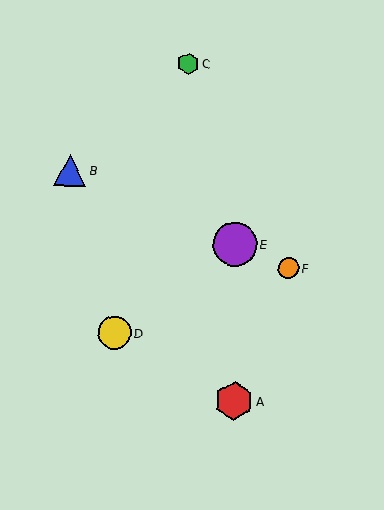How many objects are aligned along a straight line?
3 objects (B, E, F) are aligned along a straight line.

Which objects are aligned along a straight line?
Objects B, E, F are aligned along a straight line.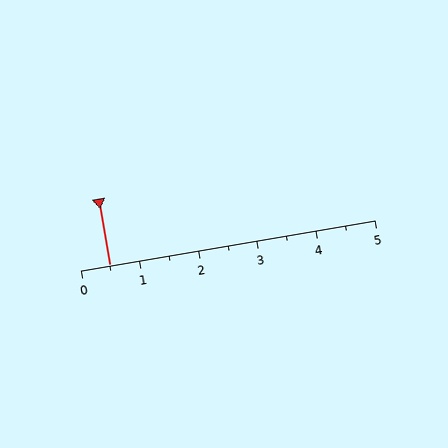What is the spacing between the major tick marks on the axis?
The major ticks are spaced 1 apart.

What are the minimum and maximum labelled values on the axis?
The axis runs from 0 to 5.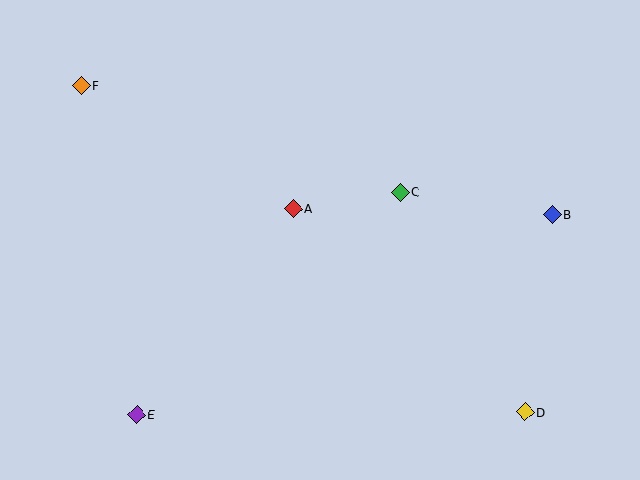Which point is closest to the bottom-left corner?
Point E is closest to the bottom-left corner.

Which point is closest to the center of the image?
Point A at (293, 208) is closest to the center.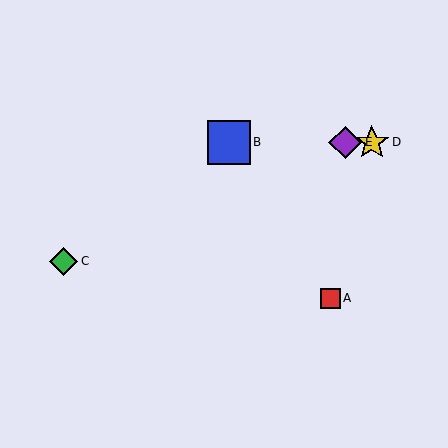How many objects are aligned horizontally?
3 objects (B, D, E) are aligned horizontally.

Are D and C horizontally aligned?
No, D is at y≈142 and C is at y≈261.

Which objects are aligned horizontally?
Objects B, D, E are aligned horizontally.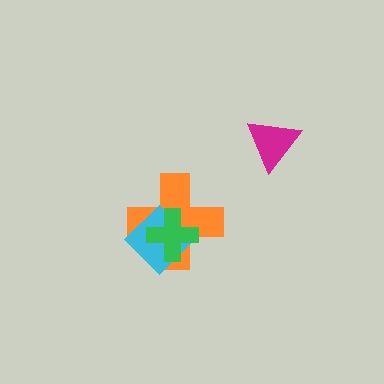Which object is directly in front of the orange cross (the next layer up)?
The cyan diamond is directly in front of the orange cross.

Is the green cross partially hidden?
No, no other shape covers it.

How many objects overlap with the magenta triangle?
0 objects overlap with the magenta triangle.